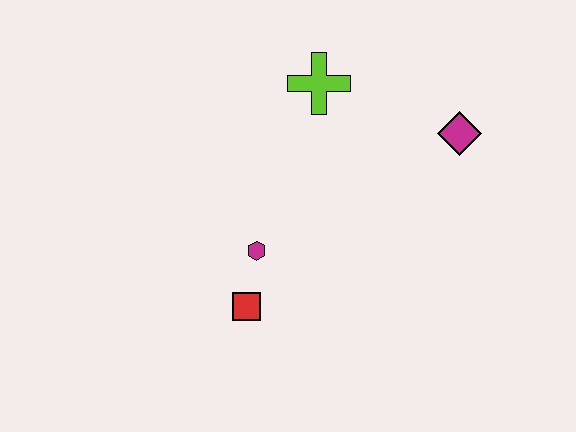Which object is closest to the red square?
The magenta hexagon is closest to the red square.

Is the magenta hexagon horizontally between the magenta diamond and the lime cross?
No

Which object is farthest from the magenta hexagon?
The magenta diamond is farthest from the magenta hexagon.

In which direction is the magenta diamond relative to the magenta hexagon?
The magenta diamond is to the right of the magenta hexagon.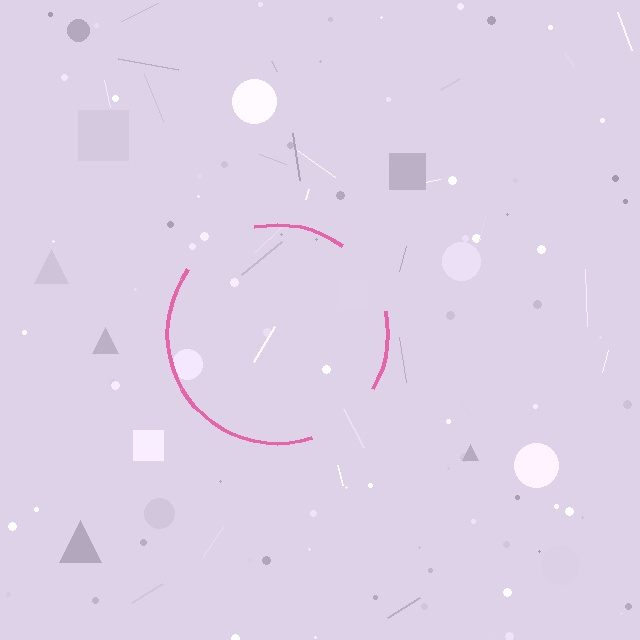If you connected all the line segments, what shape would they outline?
They would outline a circle.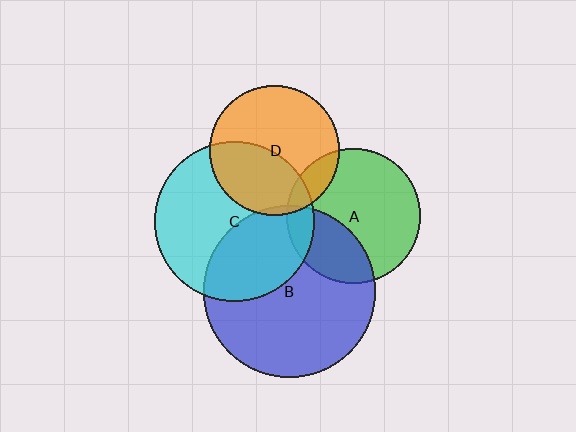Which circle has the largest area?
Circle B (blue).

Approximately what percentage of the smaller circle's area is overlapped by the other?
Approximately 40%.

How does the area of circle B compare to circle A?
Approximately 1.6 times.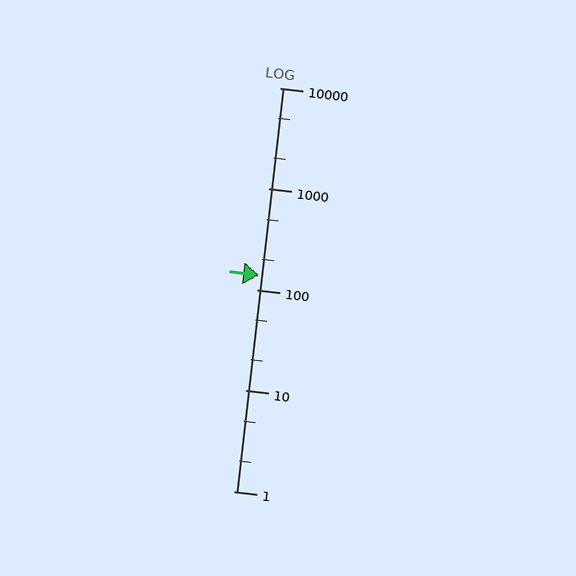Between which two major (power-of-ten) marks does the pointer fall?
The pointer is between 100 and 1000.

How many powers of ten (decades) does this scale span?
The scale spans 4 decades, from 1 to 10000.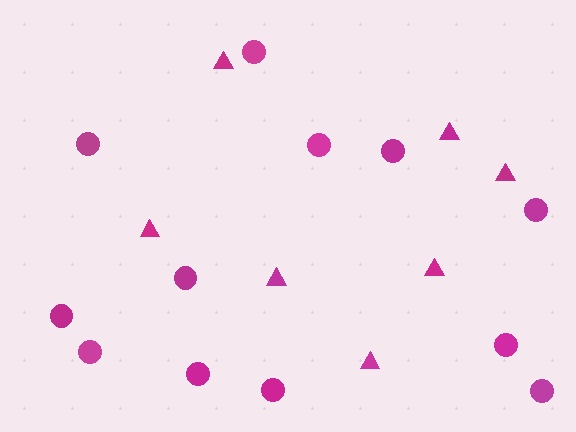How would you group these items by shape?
There are 2 groups: one group of triangles (7) and one group of circles (12).